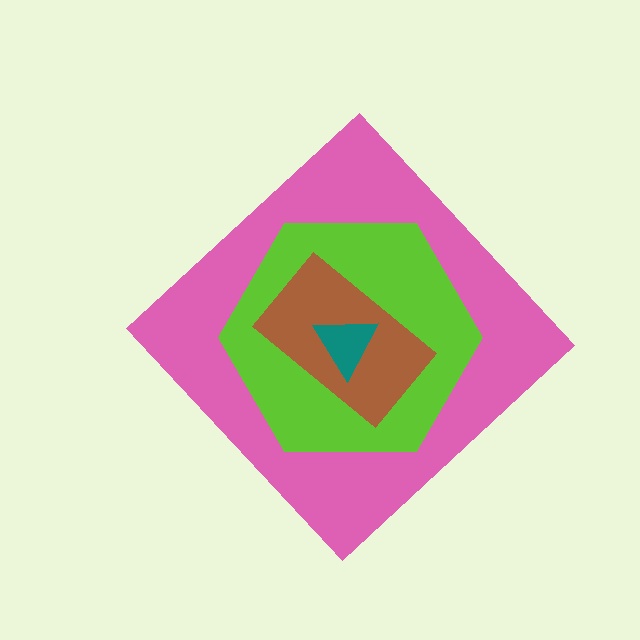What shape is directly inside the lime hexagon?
The brown rectangle.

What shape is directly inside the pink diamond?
The lime hexagon.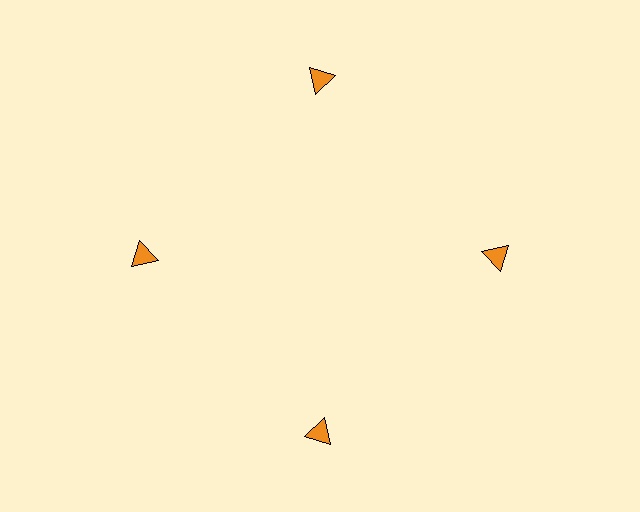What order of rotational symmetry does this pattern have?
This pattern has 4-fold rotational symmetry.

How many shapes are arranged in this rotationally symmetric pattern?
There are 4 shapes, arranged in 4 groups of 1.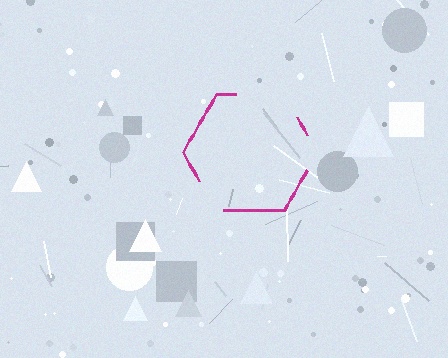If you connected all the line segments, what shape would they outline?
They would outline a hexagon.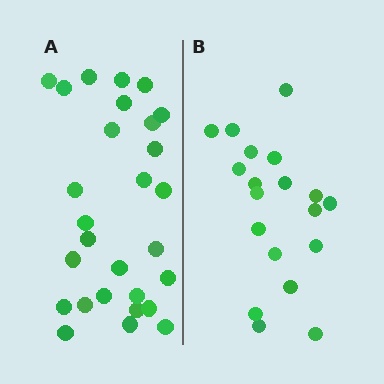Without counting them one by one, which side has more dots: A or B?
Region A (the left region) has more dots.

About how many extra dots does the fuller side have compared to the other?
Region A has roughly 8 or so more dots than region B.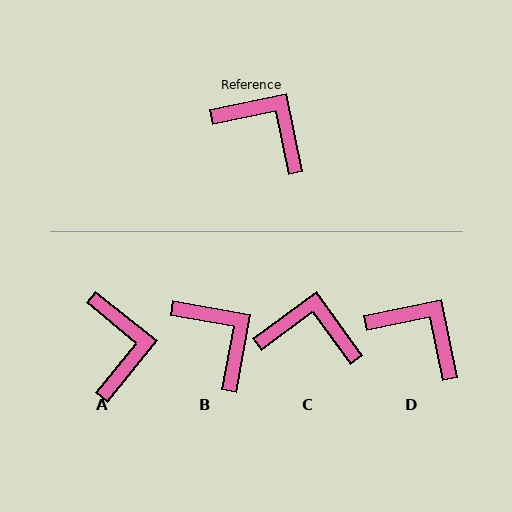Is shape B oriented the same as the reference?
No, it is off by about 22 degrees.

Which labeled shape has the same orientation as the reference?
D.